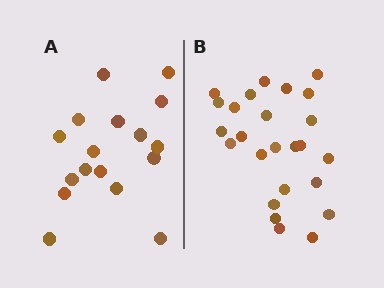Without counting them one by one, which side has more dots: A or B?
Region B (the right region) has more dots.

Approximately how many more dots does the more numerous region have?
Region B has roughly 8 or so more dots than region A.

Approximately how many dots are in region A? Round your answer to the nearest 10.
About 20 dots. (The exact count is 17, which rounds to 20.)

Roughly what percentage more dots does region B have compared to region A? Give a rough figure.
About 45% more.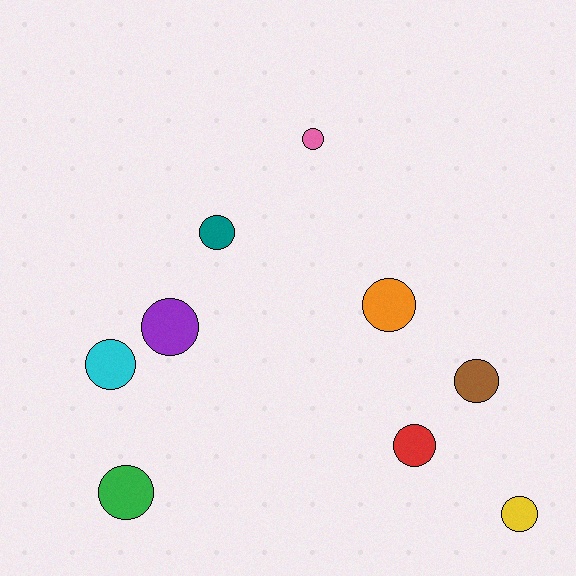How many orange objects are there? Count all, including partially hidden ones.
There is 1 orange object.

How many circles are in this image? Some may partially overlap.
There are 9 circles.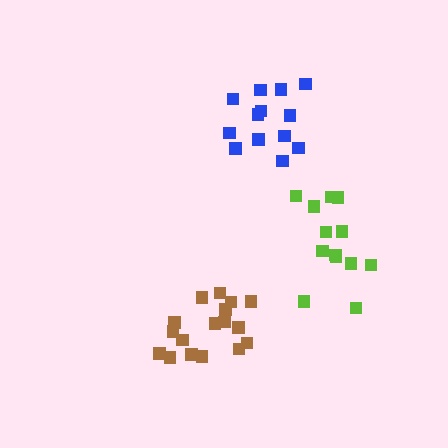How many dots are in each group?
Group 1: 13 dots, Group 2: 17 dots, Group 3: 13 dots (43 total).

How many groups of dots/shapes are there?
There are 3 groups.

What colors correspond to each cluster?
The clusters are colored: lime, brown, blue.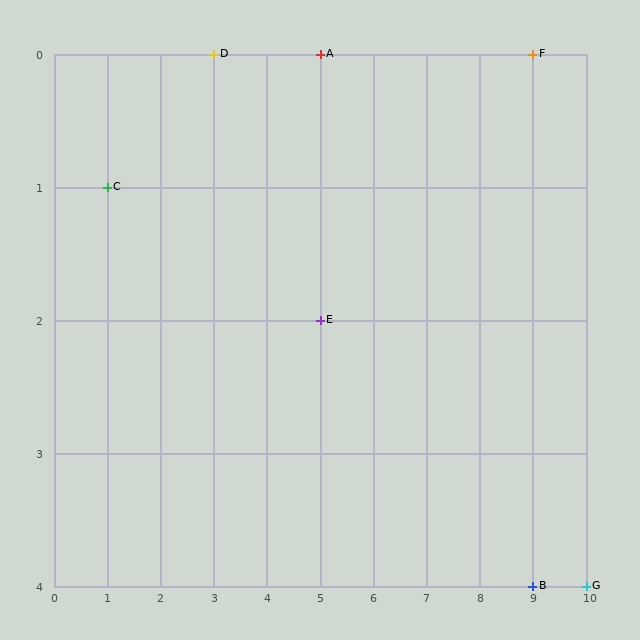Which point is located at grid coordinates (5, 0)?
Point A is at (5, 0).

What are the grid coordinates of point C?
Point C is at grid coordinates (1, 1).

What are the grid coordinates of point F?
Point F is at grid coordinates (9, 0).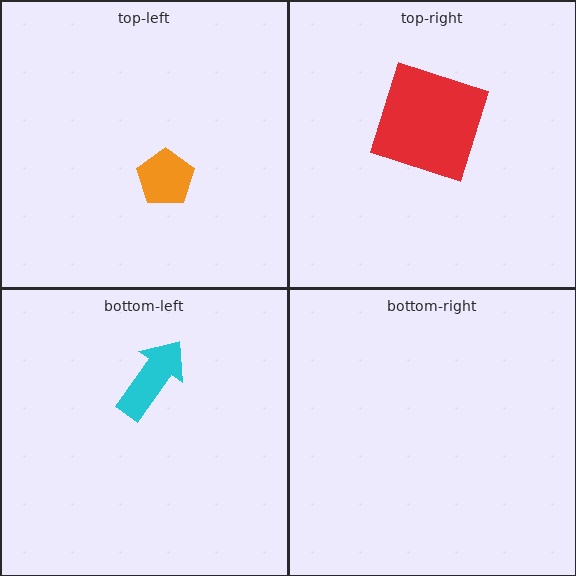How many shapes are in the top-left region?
1.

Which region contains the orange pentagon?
The top-left region.